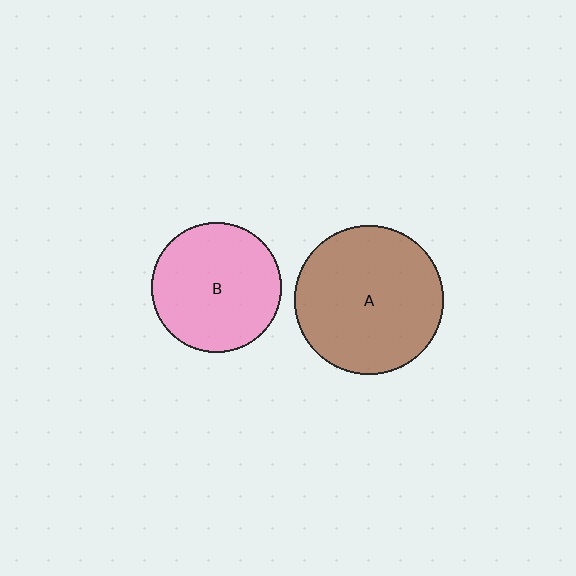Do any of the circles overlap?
No, none of the circles overlap.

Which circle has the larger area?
Circle A (brown).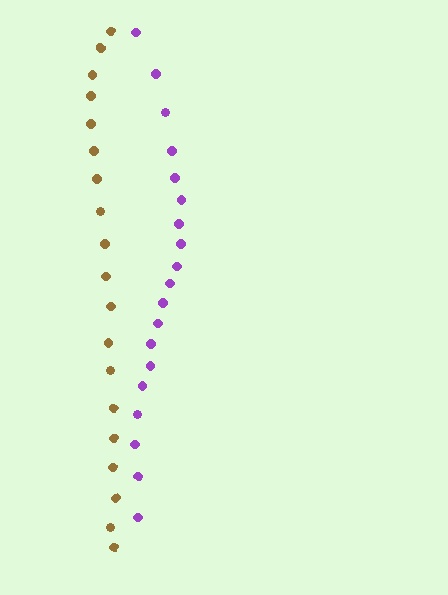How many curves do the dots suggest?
There are 2 distinct paths.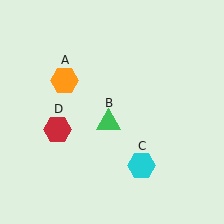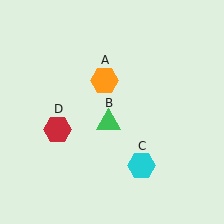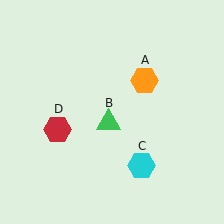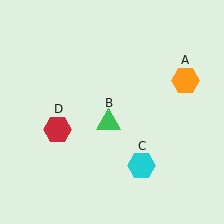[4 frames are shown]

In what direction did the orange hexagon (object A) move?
The orange hexagon (object A) moved right.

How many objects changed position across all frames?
1 object changed position: orange hexagon (object A).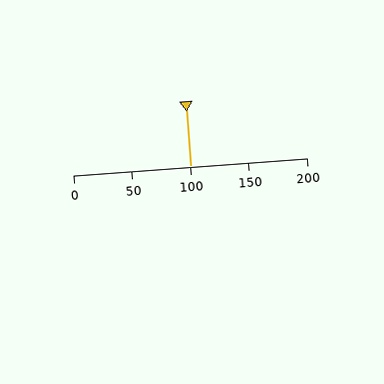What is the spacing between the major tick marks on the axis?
The major ticks are spaced 50 apart.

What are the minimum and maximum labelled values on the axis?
The axis runs from 0 to 200.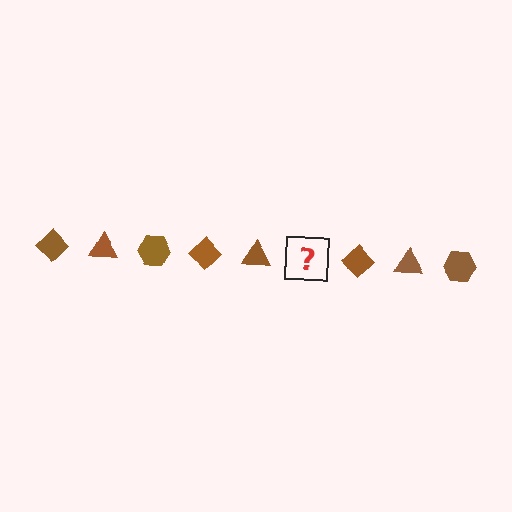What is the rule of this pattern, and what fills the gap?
The rule is that the pattern cycles through diamond, triangle, hexagon shapes in brown. The gap should be filled with a brown hexagon.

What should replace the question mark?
The question mark should be replaced with a brown hexagon.